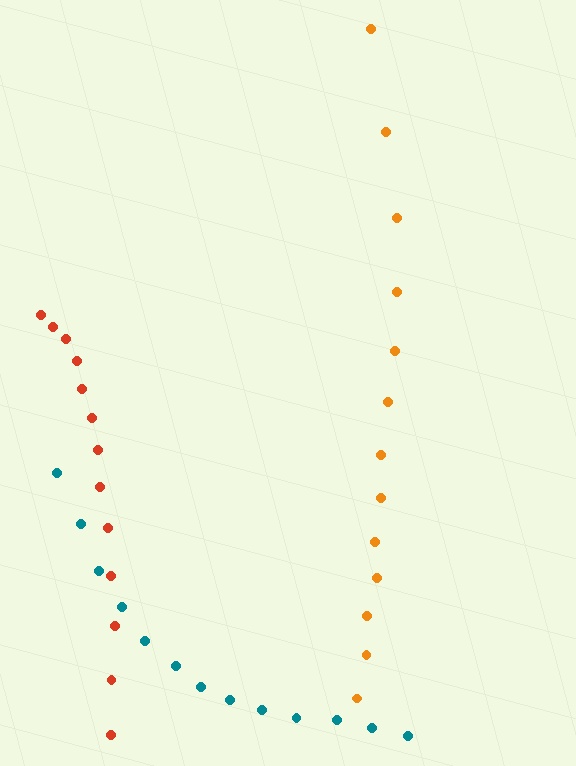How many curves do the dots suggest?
There are 3 distinct paths.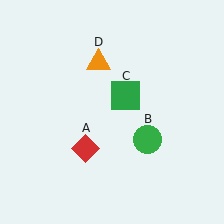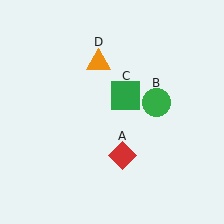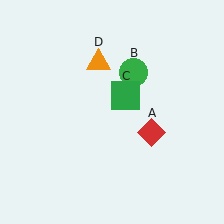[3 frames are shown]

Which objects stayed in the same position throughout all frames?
Green square (object C) and orange triangle (object D) remained stationary.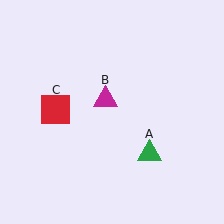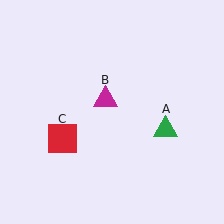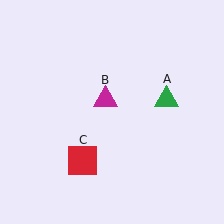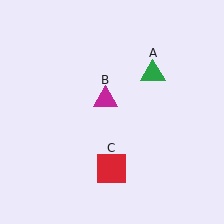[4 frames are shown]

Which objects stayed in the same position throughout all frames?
Magenta triangle (object B) remained stationary.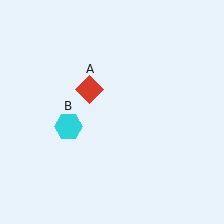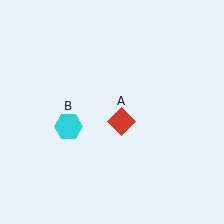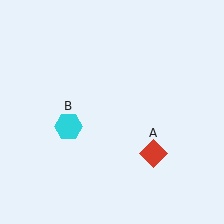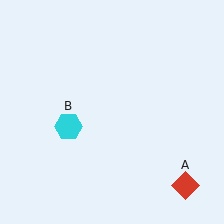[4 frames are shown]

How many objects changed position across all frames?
1 object changed position: red diamond (object A).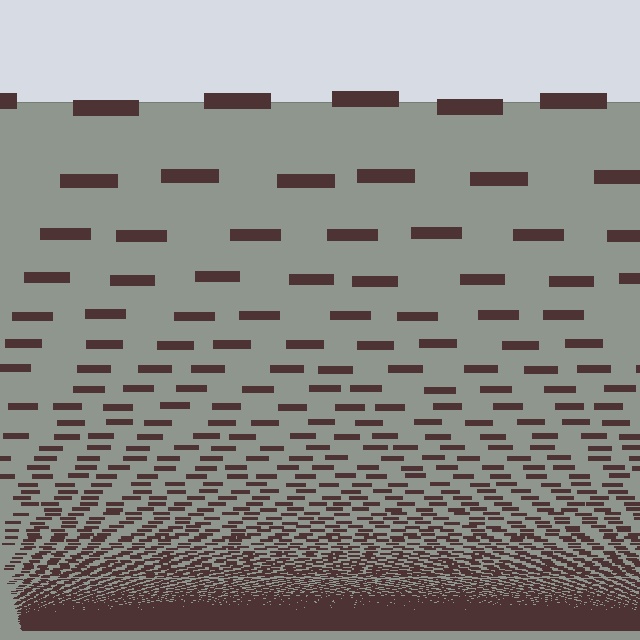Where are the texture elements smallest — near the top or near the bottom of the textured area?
Near the bottom.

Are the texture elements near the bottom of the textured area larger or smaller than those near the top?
Smaller. The gradient is inverted — elements near the bottom are smaller and denser.